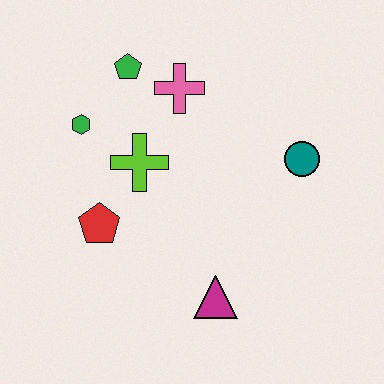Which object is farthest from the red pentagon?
The teal circle is farthest from the red pentagon.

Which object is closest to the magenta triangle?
The red pentagon is closest to the magenta triangle.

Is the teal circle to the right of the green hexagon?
Yes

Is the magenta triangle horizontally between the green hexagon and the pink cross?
No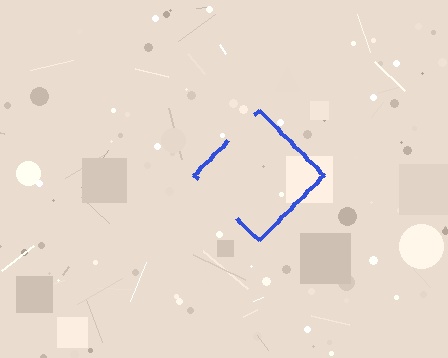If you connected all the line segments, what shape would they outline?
They would outline a diamond.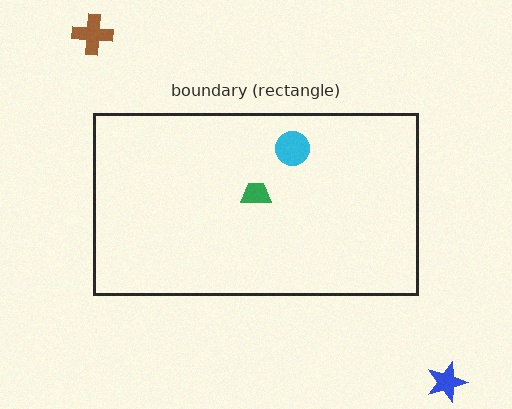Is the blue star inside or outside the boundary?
Outside.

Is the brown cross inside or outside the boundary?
Outside.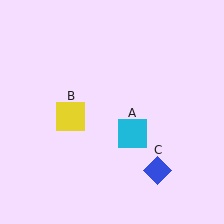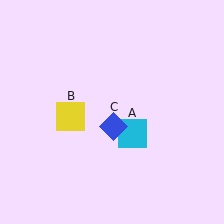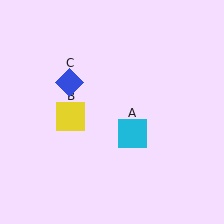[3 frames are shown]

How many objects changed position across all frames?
1 object changed position: blue diamond (object C).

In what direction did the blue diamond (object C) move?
The blue diamond (object C) moved up and to the left.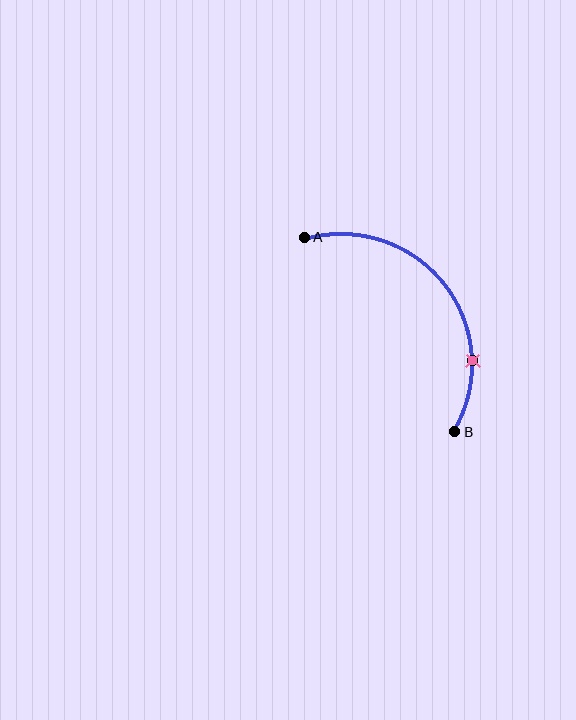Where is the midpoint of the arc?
The arc midpoint is the point on the curve farthest from the straight line joining A and B. It sits above and to the right of that line.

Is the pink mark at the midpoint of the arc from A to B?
No. The pink mark lies on the arc but is closer to endpoint B. The arc midpoint would be at the point on the curve equidistant along the arc from both A and B.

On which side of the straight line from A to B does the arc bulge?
The arc bulges above and to the right of the straight line connecting A and B.